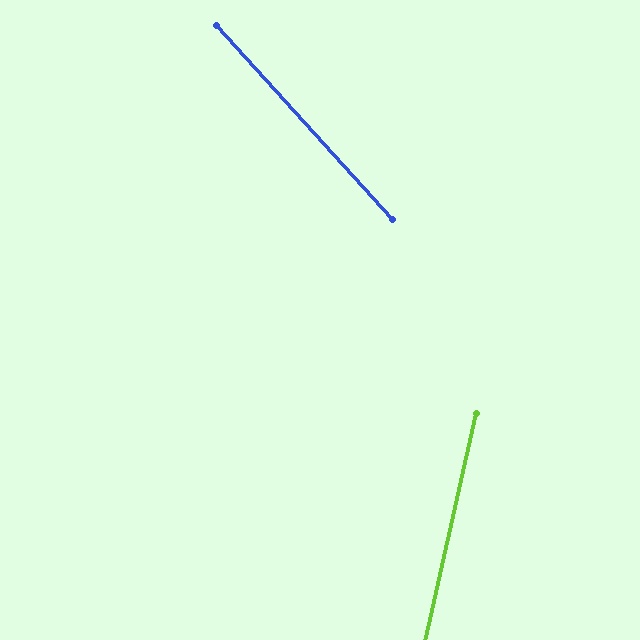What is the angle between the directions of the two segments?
Approximately 55 degrees.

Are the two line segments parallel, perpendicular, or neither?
Neither parallel nor perpendicular — they differ by about 55°.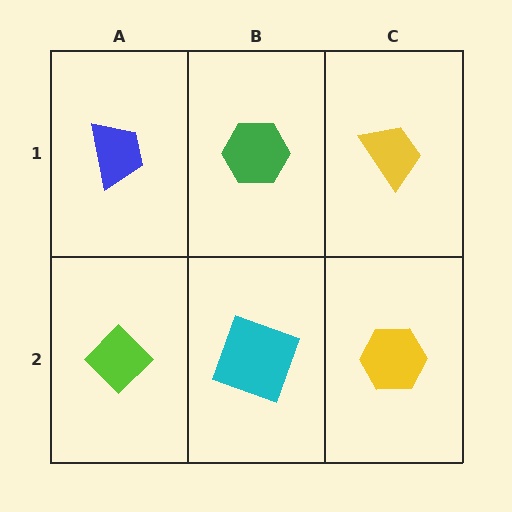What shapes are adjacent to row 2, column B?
A green hexagon (row 1, column B), a lime diamond (row 2, column A), a yellow hexagon (row 2, column C).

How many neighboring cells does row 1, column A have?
2.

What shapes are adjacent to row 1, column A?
A lime diamond (row 2, column A), a green hexagon (row 1, column B).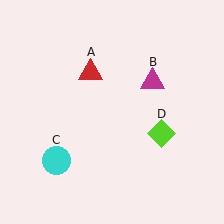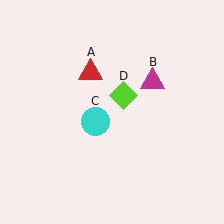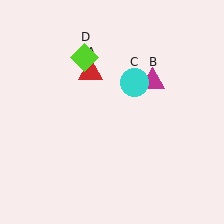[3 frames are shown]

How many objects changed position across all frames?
2 objects changed position: cyan circle (object C), lime diamond (object D).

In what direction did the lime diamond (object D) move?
The lime diamond (object D) moved up and to the left.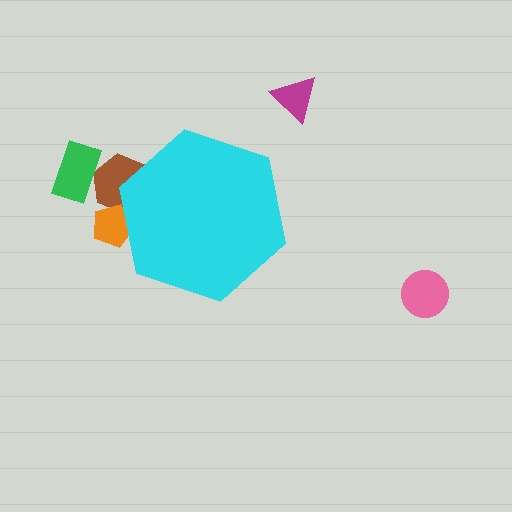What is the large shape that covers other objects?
A cyan hexagon.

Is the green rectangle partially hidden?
No, the green rectangle is fully visible.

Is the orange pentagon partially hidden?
Yes, the orange pentagon is partially hidden behind the cyan hexagon.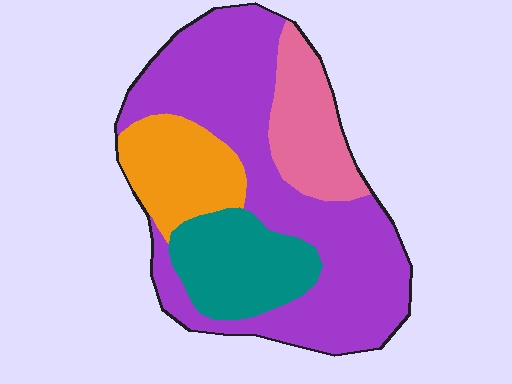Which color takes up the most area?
Purple, at roughly 55%.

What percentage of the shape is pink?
Pink takes up about one sixth (1/6) of the shape.